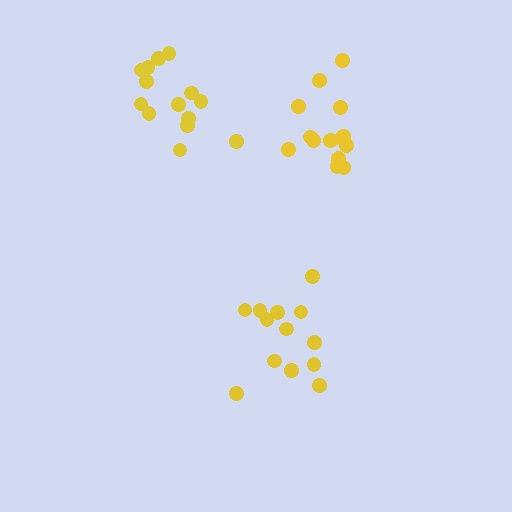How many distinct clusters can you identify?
There are 3 distinct clusters.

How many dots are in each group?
Group 1: 14 dots, Group 2: 14 dots, Group 3: 13 dots (41 total).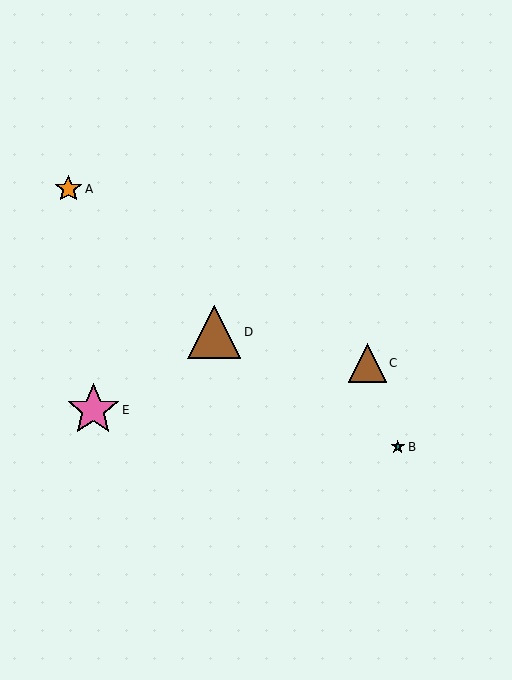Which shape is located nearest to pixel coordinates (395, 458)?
The teal star (labeled B) at (398, 447) is nearest to that location.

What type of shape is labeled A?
Shape A is an orange star.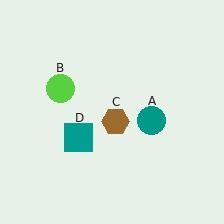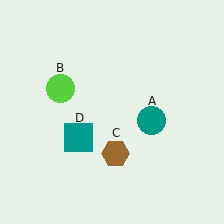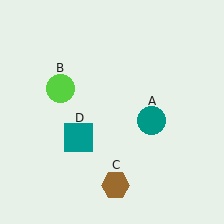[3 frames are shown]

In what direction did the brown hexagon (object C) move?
The brown hexagon (object C) moved down.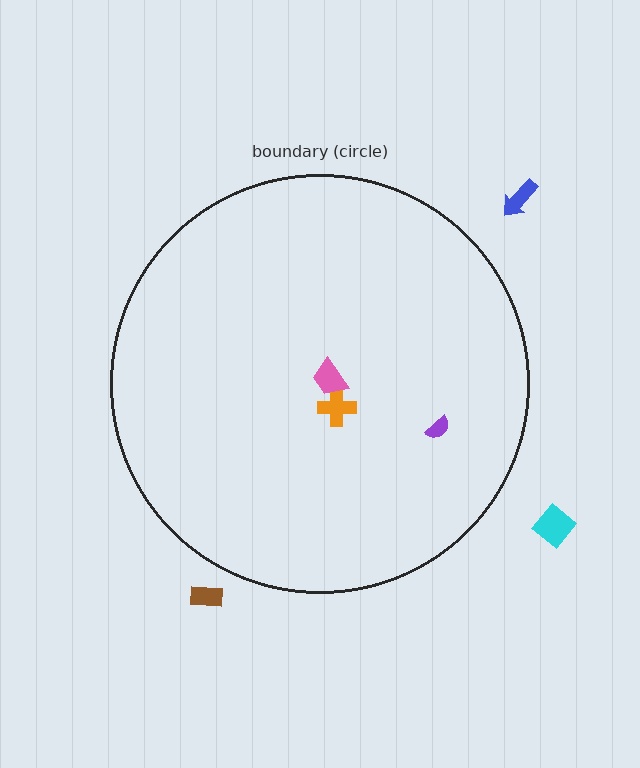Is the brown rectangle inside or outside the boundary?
Outside.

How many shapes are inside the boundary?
3 inside, 3 outside.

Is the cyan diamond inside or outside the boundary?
Outside.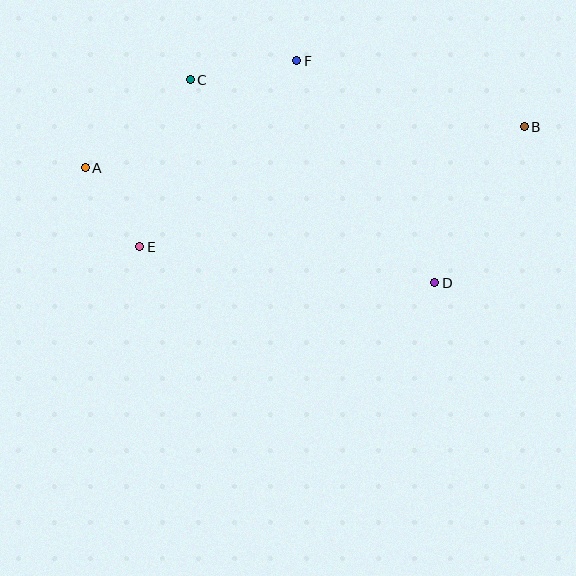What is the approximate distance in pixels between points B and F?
The distance between B and F is approximately 237 pixels.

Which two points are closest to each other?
Points A and E are closest to each other.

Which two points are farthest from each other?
Points A and B are farthest from each other.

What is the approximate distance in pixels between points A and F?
The distance between A and F is approximately 237 pixels.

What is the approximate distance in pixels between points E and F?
The distance between E and F is approximately 243 pixels.